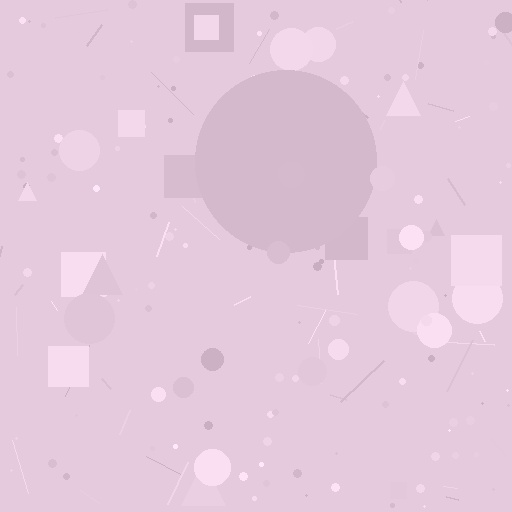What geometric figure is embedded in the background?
A circle is embedded in the background.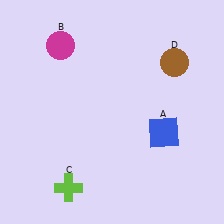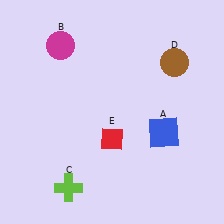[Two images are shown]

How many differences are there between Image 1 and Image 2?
There is 1 difference between the two images.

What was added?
A red diamond (E) was added in Image 2.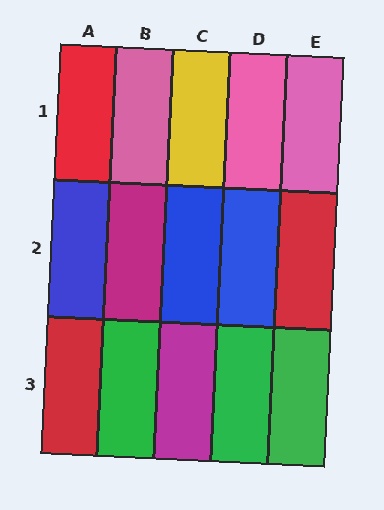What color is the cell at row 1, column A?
Red.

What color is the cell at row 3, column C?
Magenta.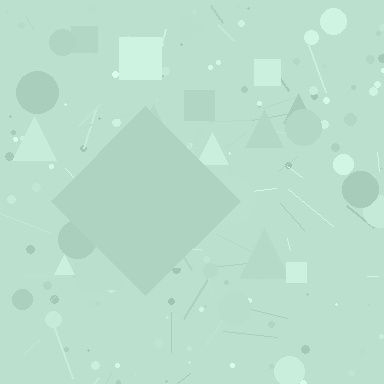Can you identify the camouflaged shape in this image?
The camouflaged shape is a diamond.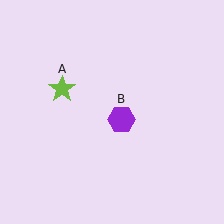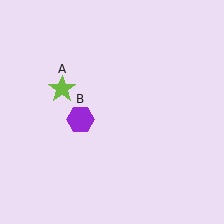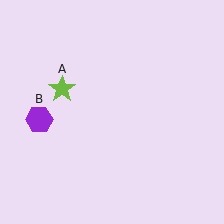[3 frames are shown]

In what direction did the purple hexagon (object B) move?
The purple hexagon (object B) moved left.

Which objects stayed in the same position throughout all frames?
Lime star (object A) remained stationary.